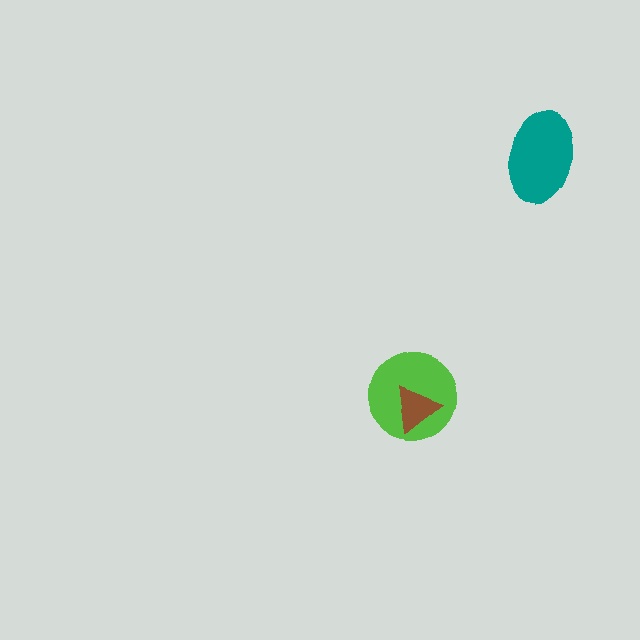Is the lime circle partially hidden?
Yes, it is partially covered by another shape.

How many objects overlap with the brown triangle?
1 object overlaps with the brown triangle.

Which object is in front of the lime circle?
The brown triangle is in front of the lime circle.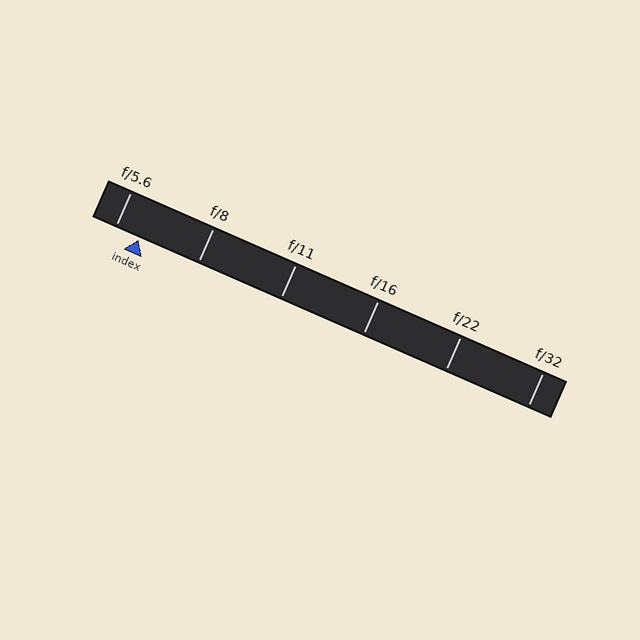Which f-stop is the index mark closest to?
The index mark is closest to f/5.6.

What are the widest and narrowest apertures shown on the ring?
The widest aperture shown is f/5.6 and the narrowest is f/32.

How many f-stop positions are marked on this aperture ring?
There are 6 f-stop positions marked.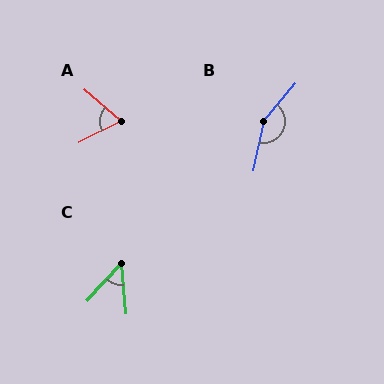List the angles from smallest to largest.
C (47°), A (67°), B (152°).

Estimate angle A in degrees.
Approximately 67 degrees.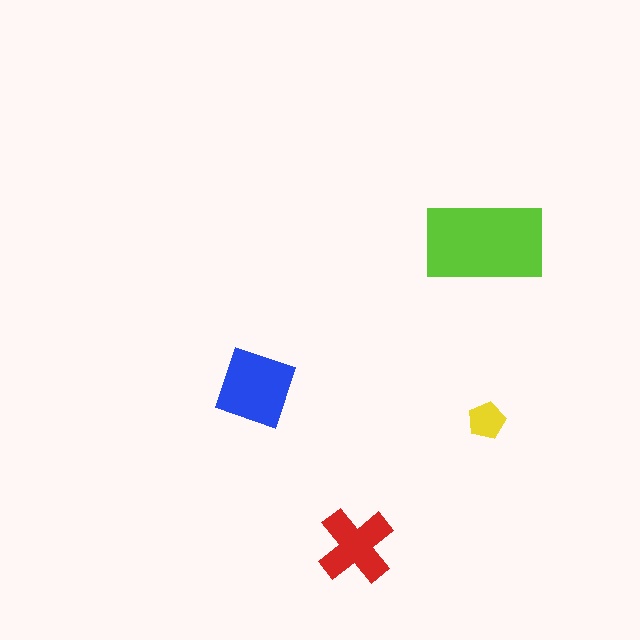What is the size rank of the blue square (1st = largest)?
2nd.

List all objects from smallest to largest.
The yellow pentagon, the red cross, the blue square, the lime rectangle.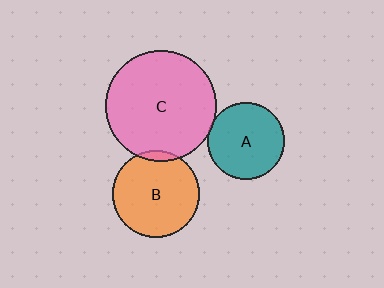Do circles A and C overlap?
Yes.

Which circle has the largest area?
Circle C (pink).